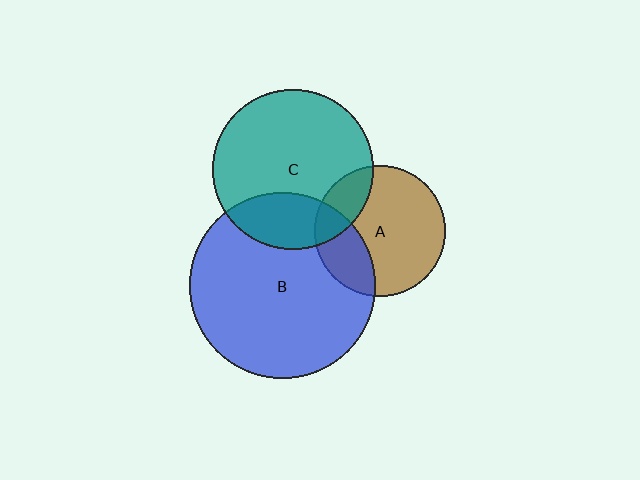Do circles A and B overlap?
Yes.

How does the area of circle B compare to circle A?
Approximately 2.0 times.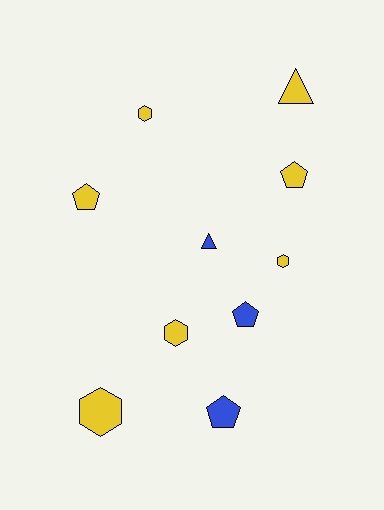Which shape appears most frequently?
Hexagon, with 4 objects.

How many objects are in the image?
There are 10 objects.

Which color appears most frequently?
Yellow, with 7 objects.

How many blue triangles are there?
There is 1 blue triangle.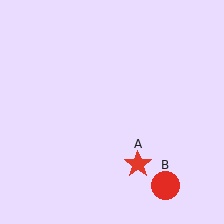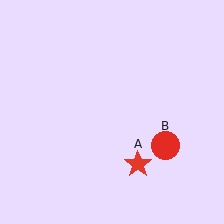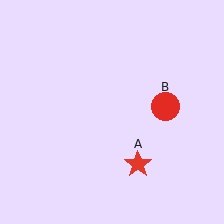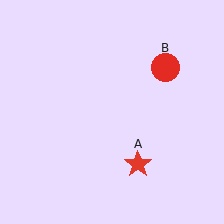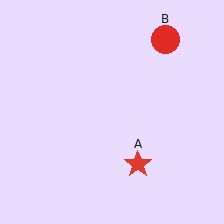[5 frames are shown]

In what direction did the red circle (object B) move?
The red circle (object B) moved up.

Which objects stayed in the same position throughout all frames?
Red star (object A) remained stationary.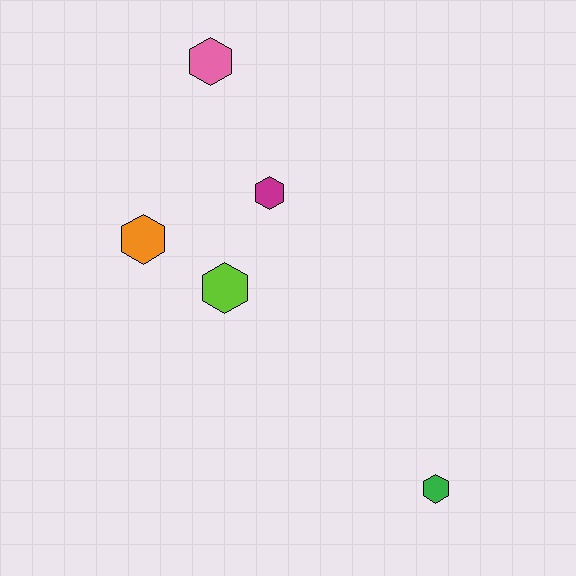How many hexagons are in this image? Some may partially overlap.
There are 5 hexagons.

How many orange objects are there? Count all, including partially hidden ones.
There is 1 orange object.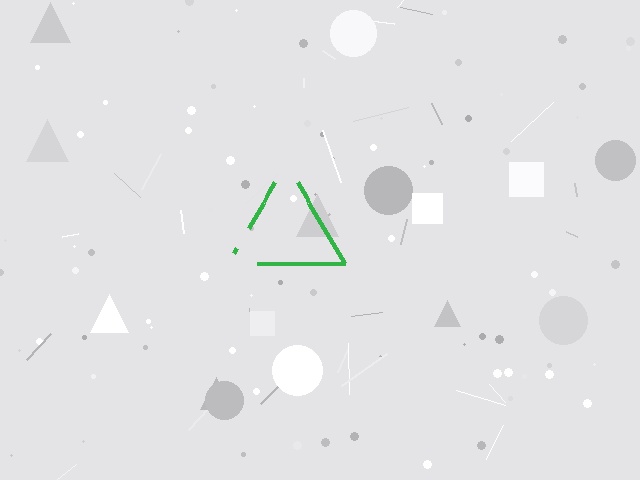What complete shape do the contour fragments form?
The contour fragments form a triangle.